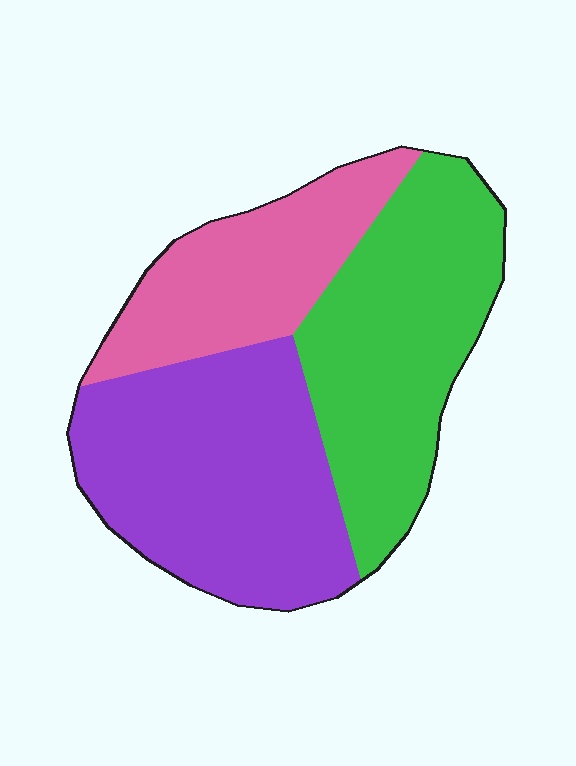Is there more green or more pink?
Green.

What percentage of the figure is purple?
Purple covers roughly 40% of the figure.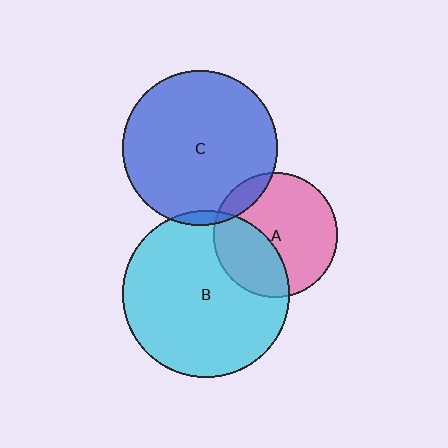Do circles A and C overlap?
Yes.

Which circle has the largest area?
Circle B (cyan).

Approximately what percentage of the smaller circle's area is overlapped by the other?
Approximately 10%.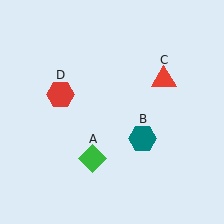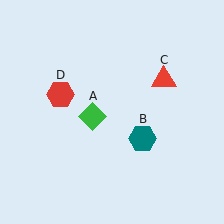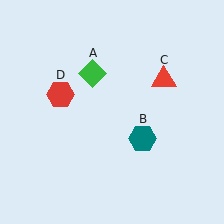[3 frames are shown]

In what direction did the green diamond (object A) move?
The green diamond (object A) moved up.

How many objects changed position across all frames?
1 object changed position: green diamond (object A).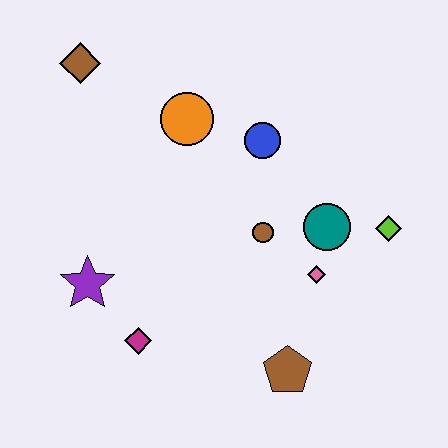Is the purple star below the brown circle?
Yes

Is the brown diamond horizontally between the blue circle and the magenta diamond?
No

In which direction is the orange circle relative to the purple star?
The orange circle is above the purple star.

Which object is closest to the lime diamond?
The teal circle is closest to the lime diamond.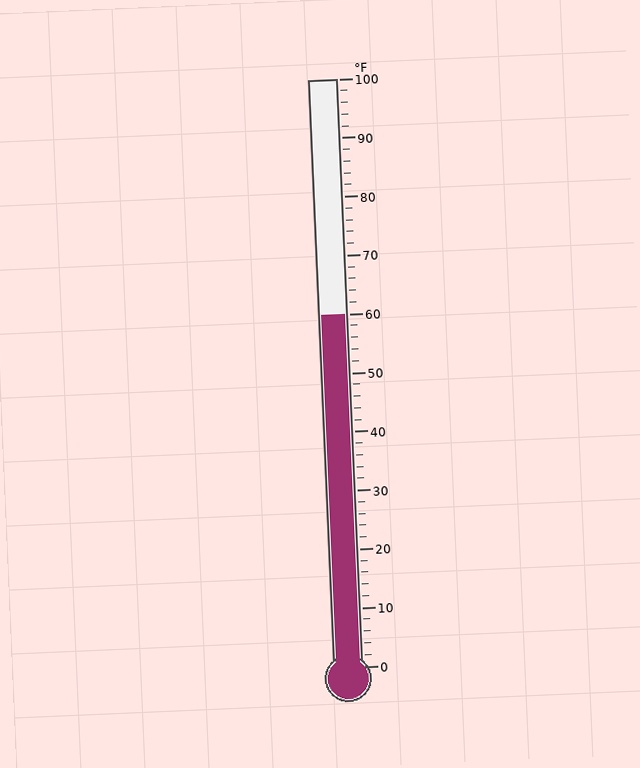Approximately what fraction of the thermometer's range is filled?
The thermometer is filled to approximately 60% of its range.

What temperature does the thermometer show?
The thermometer shows approximately 60°F.